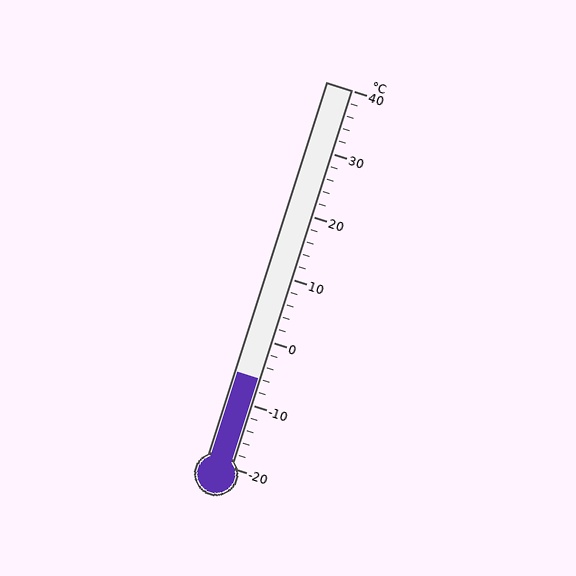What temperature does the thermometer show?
The thermometer shows approximately -6°C.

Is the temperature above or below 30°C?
The temperature is below 30°C.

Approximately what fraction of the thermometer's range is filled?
The thermometer is filled to approximately 25% of its range.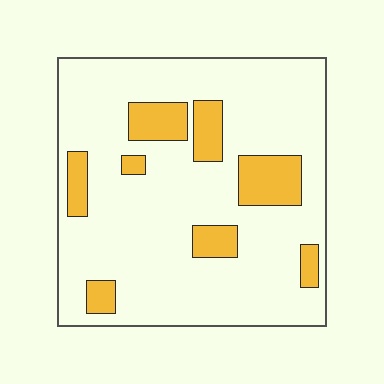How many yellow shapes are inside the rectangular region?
8.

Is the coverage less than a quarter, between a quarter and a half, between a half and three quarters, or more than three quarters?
Less than a quarter.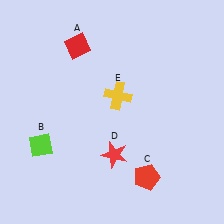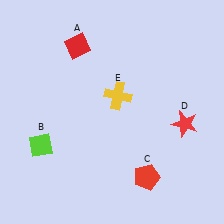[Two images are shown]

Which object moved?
The red star (D) moved right.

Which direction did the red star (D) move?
The red star (D) moved right.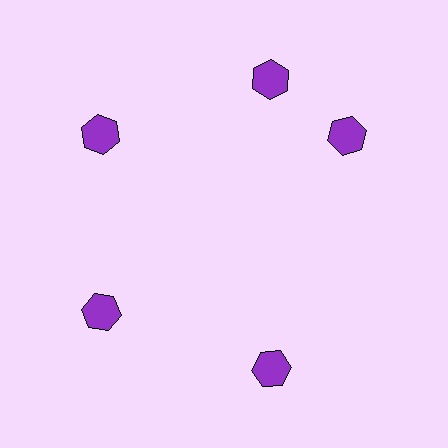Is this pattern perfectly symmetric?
No. The 5 purple hexagons are arranged in a ring, but one element near the 3 o'clock position is rotated out of alignment along the ring, breaking the 5-fold rotational symmetry.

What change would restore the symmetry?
The symmetry would be restored by rotating it back into even spacing with its neighbors so that all 5 hexagons sit at equal angles and equal distance from the center.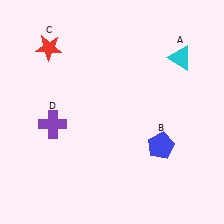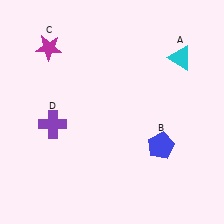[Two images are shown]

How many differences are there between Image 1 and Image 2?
There is 1 difference between the two images.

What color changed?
The star (C) changed from red in Image 1 to magenta in Image 2.